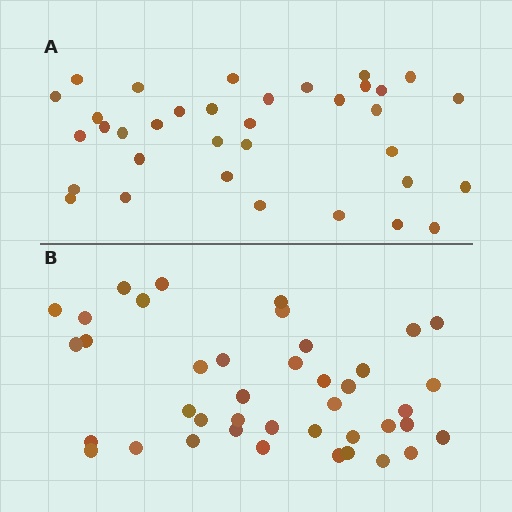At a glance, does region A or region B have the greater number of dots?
Region B (the bottom region) has more dots.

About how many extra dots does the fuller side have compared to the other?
Region B has about 6 more dots than region A.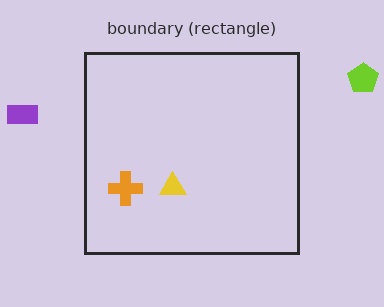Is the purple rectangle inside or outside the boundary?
Outside.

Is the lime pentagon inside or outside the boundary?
Outside.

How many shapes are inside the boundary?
2 inside, 2 outside.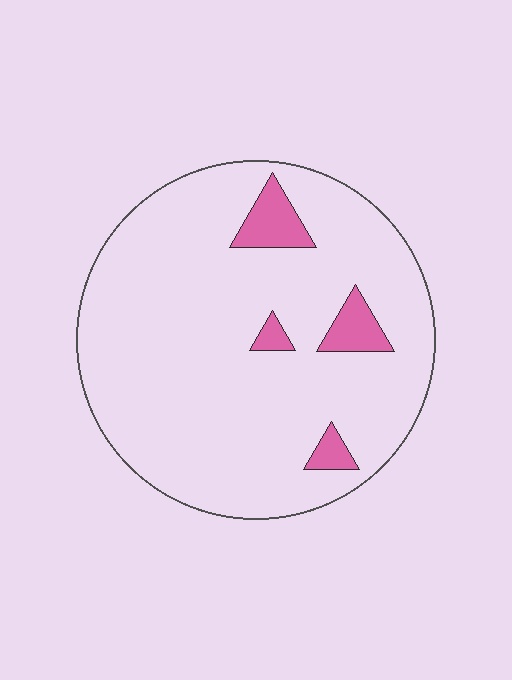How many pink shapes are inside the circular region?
4.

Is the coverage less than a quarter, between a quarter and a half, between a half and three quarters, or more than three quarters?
Less than a quarter.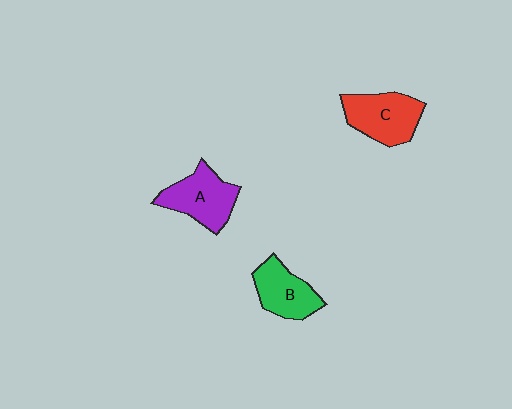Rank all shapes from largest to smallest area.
From largest to smallest: C (red), A (purple), B (green).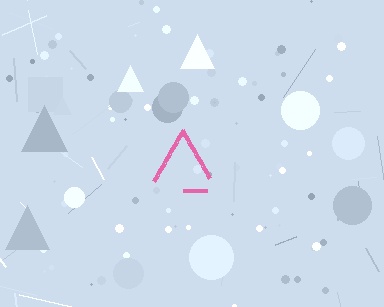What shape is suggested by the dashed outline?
The dashed outline suggests a triangle.